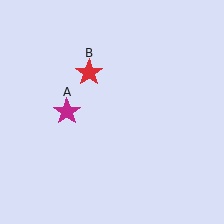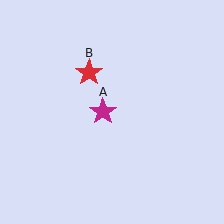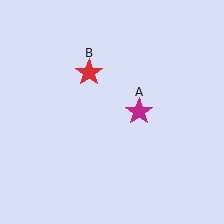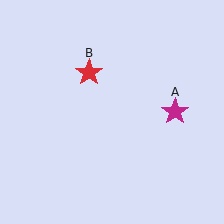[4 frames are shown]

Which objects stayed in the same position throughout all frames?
Red star (object B) remained stationary.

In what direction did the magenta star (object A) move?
The magenta star (object A) moved right.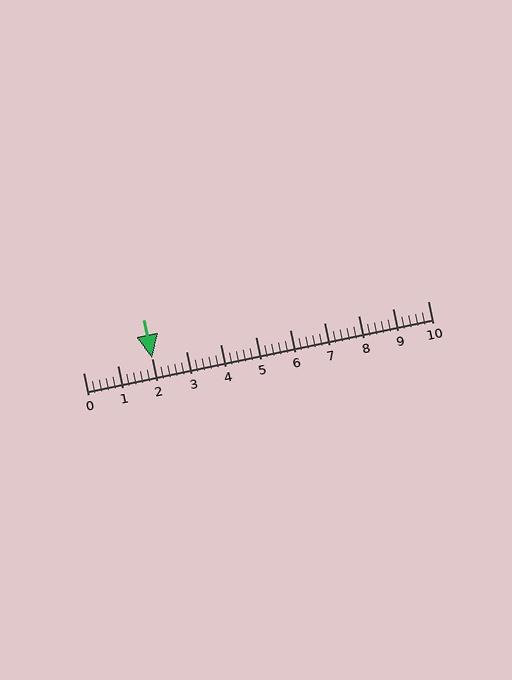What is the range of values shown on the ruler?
The ruler shows values from 0 to 10.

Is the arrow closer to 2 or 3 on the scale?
The arrow is closer to 2.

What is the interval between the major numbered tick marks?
The major tick marks are spaced 1 units apart.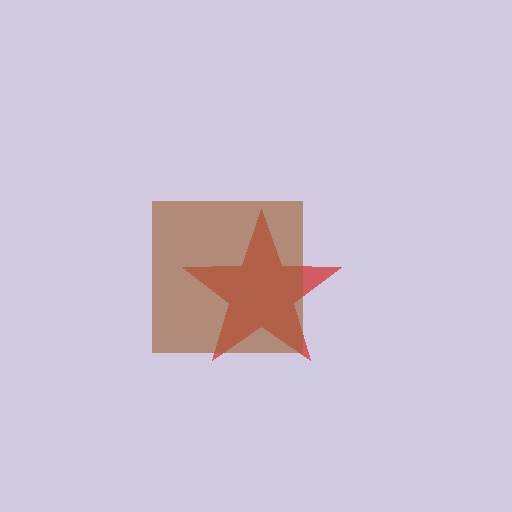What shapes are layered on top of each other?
The layered shapes are: a red star, a brown square.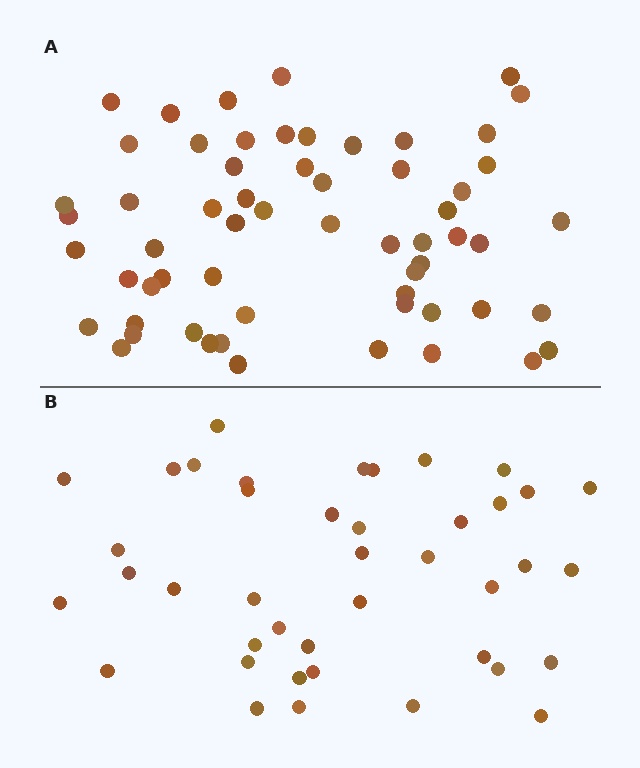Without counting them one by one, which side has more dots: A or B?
Region A (the top region) has more dots.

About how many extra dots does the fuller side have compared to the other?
Region A has approximately 20 more dots than region B.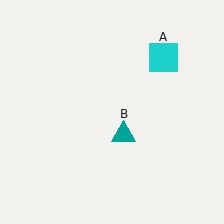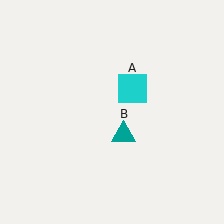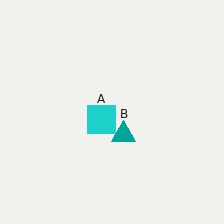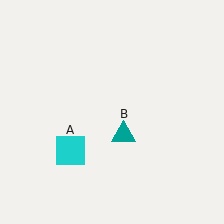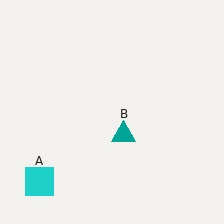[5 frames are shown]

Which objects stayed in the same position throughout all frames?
Teal triangle (object B) remained stationary.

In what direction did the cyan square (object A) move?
The cyan square (object A) moved down and to the left.